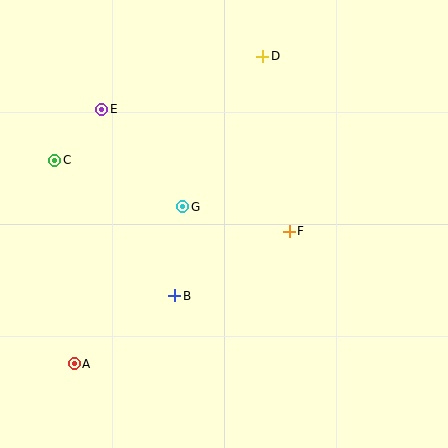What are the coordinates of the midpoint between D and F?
The midpoint between D and F is at (276, 144).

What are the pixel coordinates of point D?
Point D is at (263, 56).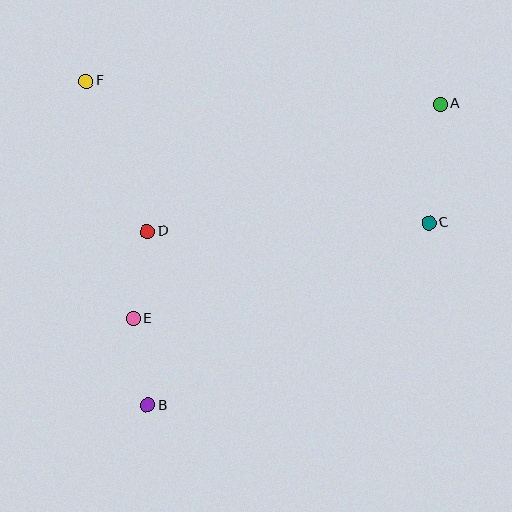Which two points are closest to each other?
Points B and E are closest to each other.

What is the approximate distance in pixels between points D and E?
The distance between D and E is approximately 88 pixels.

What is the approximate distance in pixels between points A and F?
The distance between A and F is approximately 355 pixels.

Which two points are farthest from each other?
Points A and B are farthest from each other.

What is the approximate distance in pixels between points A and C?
The distance between A and C is approximately 119 pixels.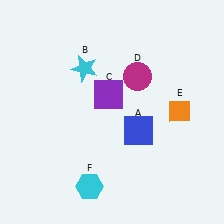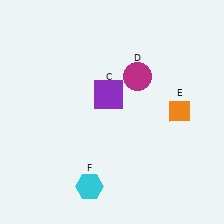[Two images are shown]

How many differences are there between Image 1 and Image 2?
There are 2 differences between the two images.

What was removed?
The blue square (A), the cyan star (B) were removed in Image 2.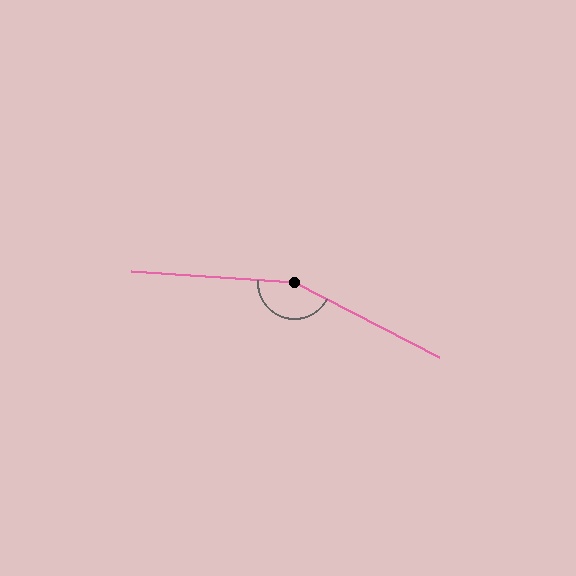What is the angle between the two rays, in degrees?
Approximately 157 degrees.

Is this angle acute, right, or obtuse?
It is obtuse.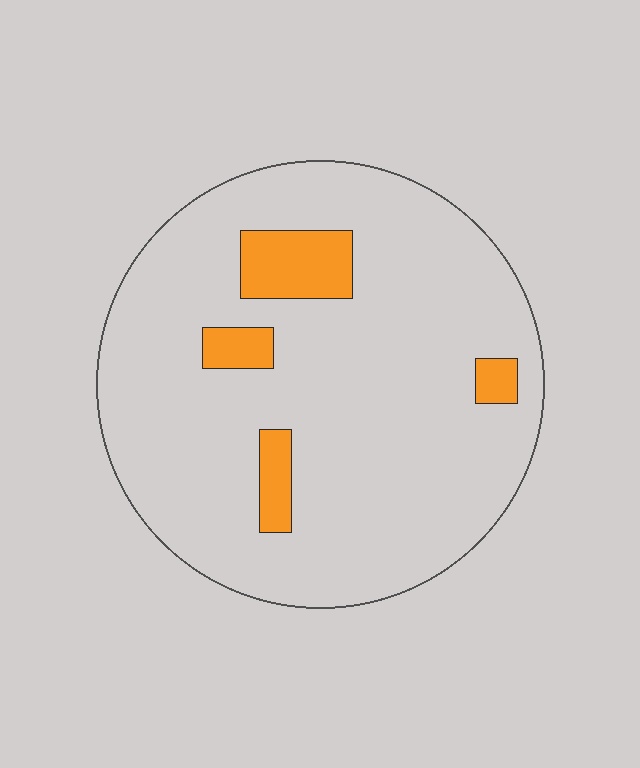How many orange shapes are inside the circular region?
4.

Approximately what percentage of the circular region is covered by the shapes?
Approximately 10%.